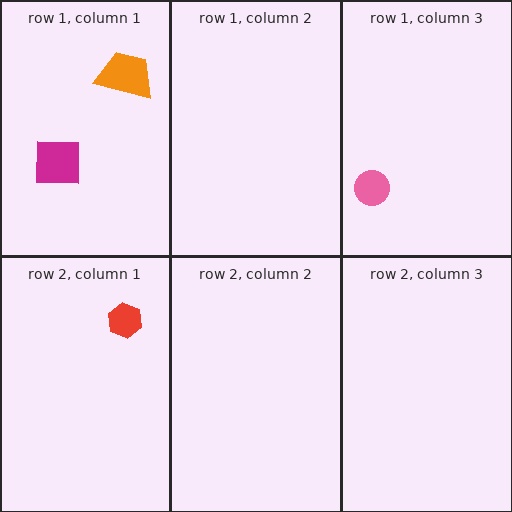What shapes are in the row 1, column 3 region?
The pink circle.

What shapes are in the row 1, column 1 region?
The magenta square, the orange trapezoid.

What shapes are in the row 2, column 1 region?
The red hexagon.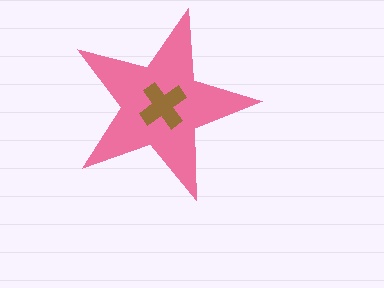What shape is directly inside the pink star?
The brown cross.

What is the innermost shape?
The brown cross.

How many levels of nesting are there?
2.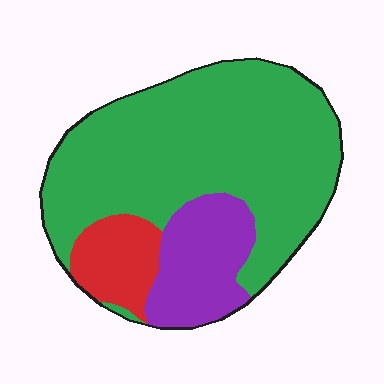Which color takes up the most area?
Green, at roughly 70%.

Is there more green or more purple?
Green.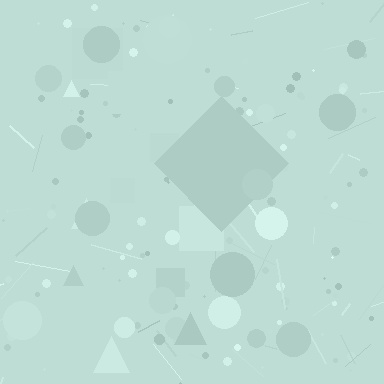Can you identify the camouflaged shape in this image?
The camouflaged shape is a diamond.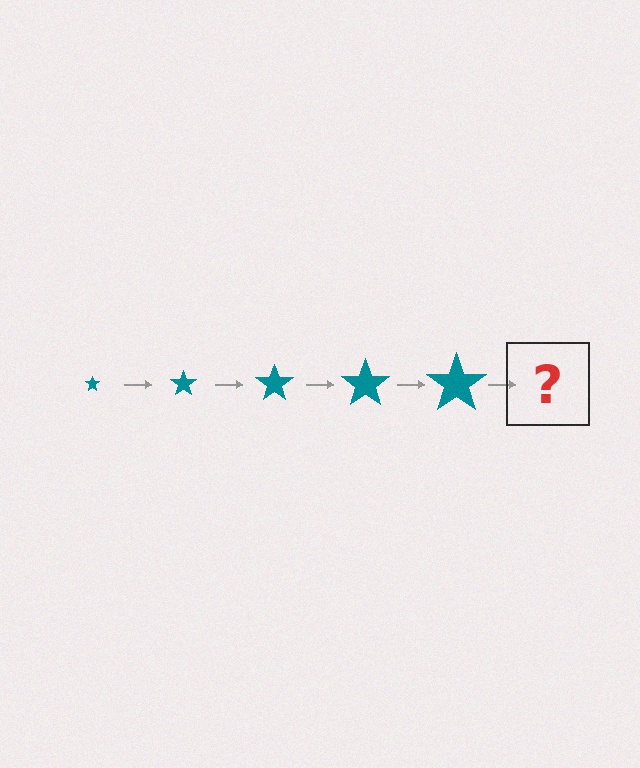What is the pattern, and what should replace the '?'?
The pattern is that the star gets progressively larger each step. The '?' should be a teal star, larger than the previous one.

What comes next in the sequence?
The next element should be a teal star, larger than the previous one.